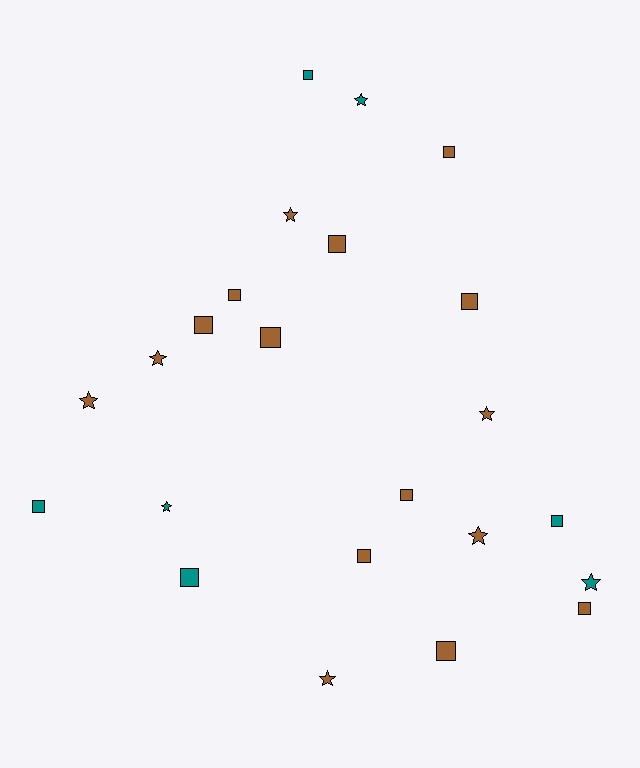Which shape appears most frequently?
Square, with 14 objects.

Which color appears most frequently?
Brown, with 16 objects.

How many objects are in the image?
There are 23 objects.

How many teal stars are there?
There are 3 teal stars.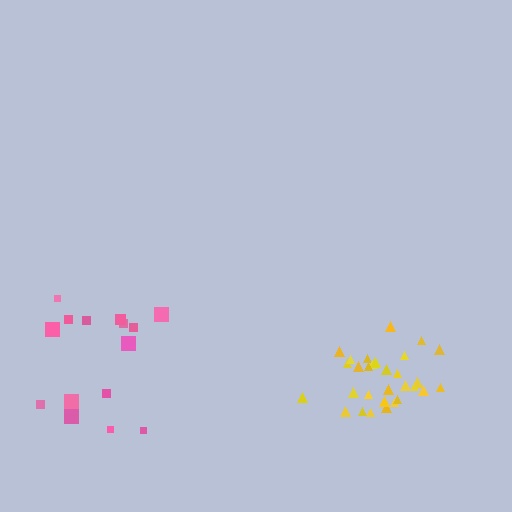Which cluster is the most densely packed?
Yellow.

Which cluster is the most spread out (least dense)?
Pink.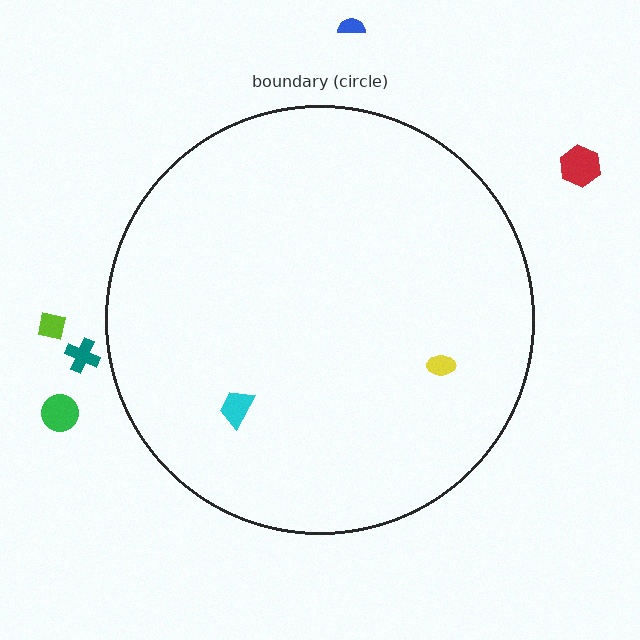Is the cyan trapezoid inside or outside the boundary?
Inside.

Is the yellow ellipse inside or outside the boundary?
Inside.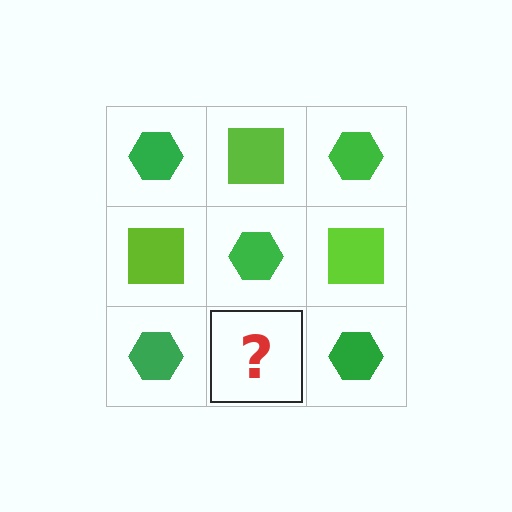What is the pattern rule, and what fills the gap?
The rule is that it alternates green hexagon and lime square in a checkerboard pattern. The gap should be filled with a lime square.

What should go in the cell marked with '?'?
The missing cell should contain a lime square.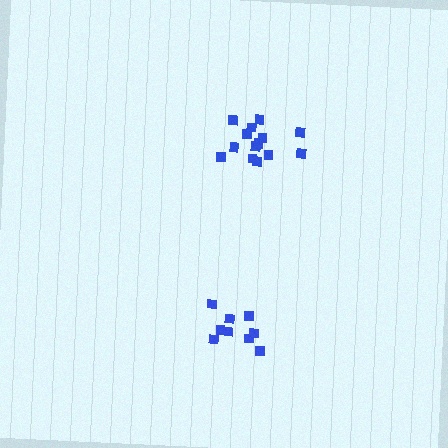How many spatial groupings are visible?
There are 2 spatial groupings.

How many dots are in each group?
Group 1: 9 dots, Group 2: 14 dots (23 total).